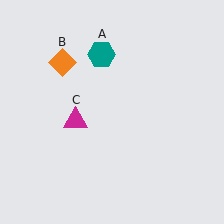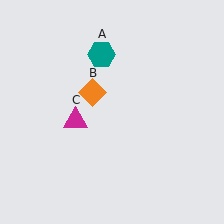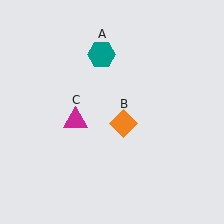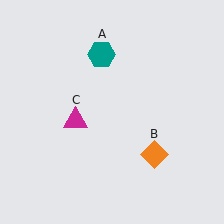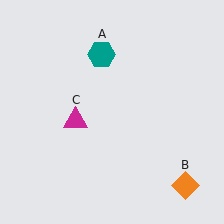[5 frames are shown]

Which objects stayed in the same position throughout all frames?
Teal hexagon (object A) and magenta triangle (object C) remained stationary.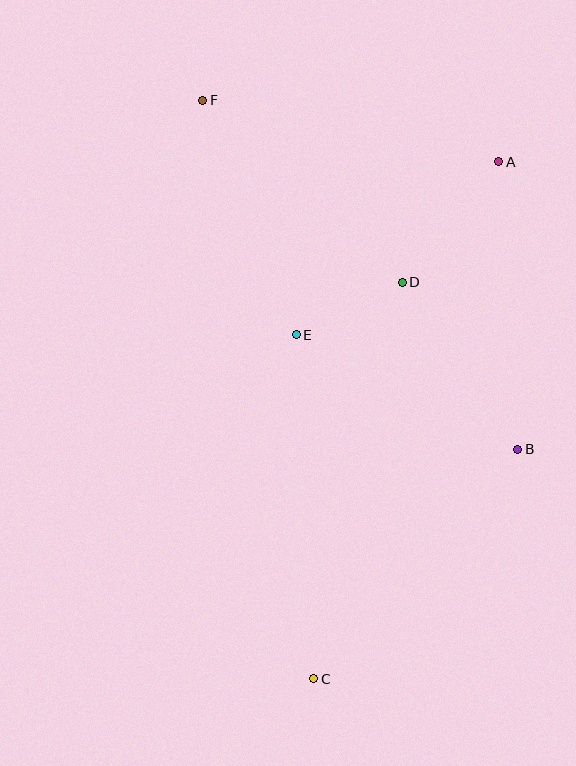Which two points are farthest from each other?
Points C and F are farthest from each other.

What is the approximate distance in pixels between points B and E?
The distance between B and E is approximately 250 pixels.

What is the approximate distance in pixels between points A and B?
The distance between A and B is approximately 288 pixels.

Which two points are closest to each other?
Points D and E are closest to each other.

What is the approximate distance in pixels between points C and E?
The distance between C and E is approximately 345 pixels.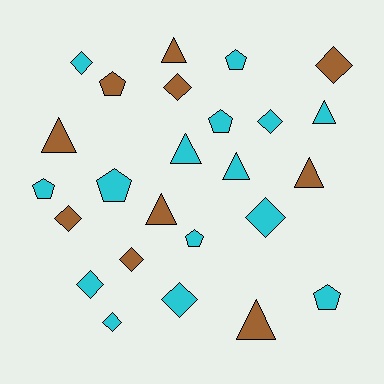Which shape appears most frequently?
Diamond, with 10 objects.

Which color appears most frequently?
Cyan, with 15 objects.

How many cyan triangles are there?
There are 3 cyan triangles.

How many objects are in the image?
There are 25 objects.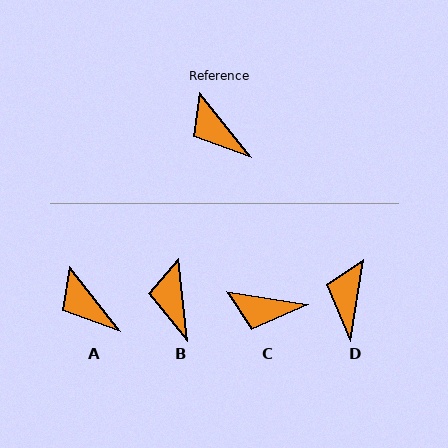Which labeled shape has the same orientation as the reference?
A.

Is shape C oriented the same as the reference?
No, it is off by about 43 degrees.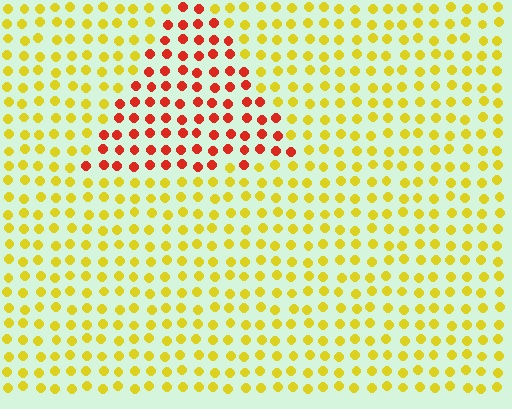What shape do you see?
I see a triangle.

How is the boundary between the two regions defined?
The boundary is defined purely by a slight shift in hue (about 53 degrees). Spacing, size, and orientation are identical on both sides.